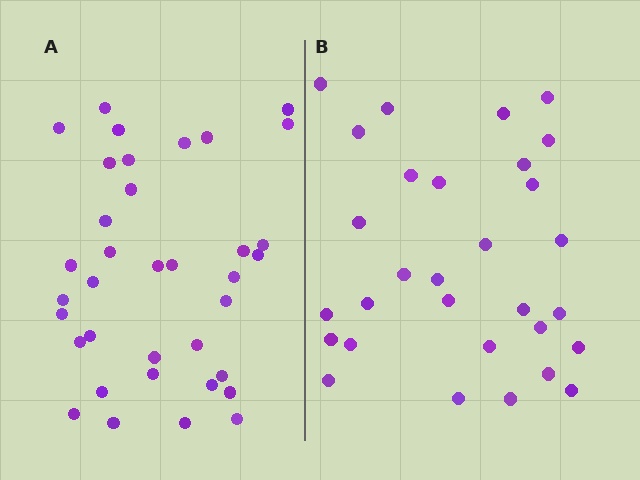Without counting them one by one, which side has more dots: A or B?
Region A (the left region) has more dots.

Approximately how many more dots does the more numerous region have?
Region A has about 6 more dots than region B.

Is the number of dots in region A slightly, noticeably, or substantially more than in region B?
Region A has only slightly more — the two regions are fairly close. The ratio is roughly 1.2 to 1.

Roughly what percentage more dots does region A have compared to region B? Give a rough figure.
About 20% more.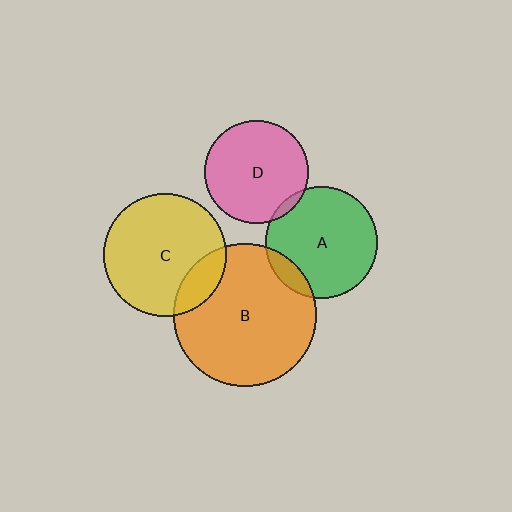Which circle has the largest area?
Circle B (orange).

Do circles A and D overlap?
Yes.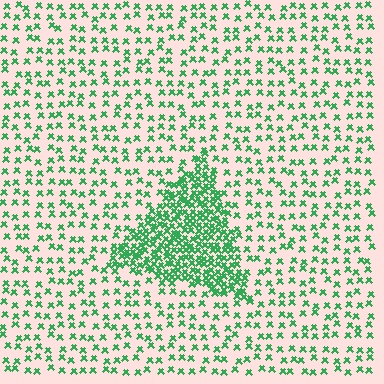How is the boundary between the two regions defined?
The boundary is defined by a change in element density (approximately 2.9x ratio). All elements are the same color, size, and shape.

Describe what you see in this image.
The image contains small green elements arranged at two different densities. A triangle-shaped region is visible where the elements are more densely packed than the surrounding area.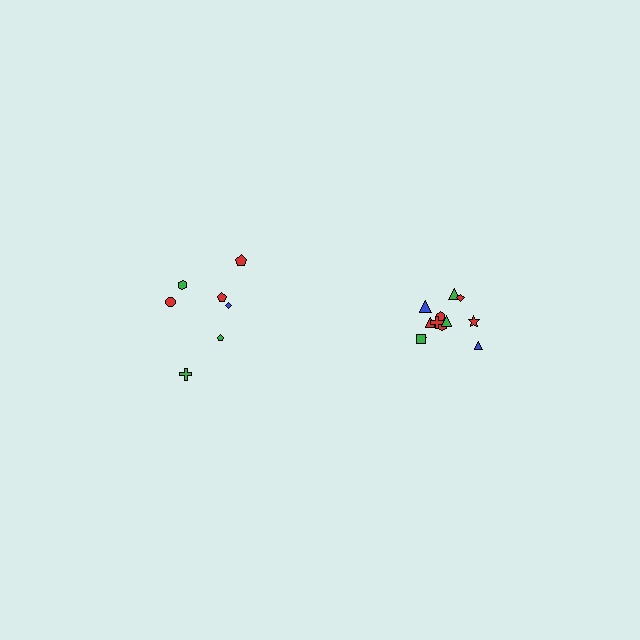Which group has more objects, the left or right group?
The right group.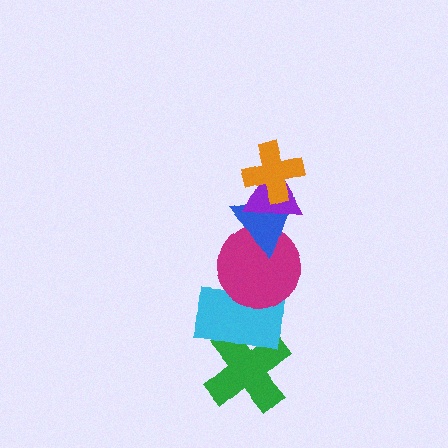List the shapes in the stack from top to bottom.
From top to bottom: the orange cross, the purple triangle, the blue triangle, the magenta circle, the cyan rectangle, the green cross.